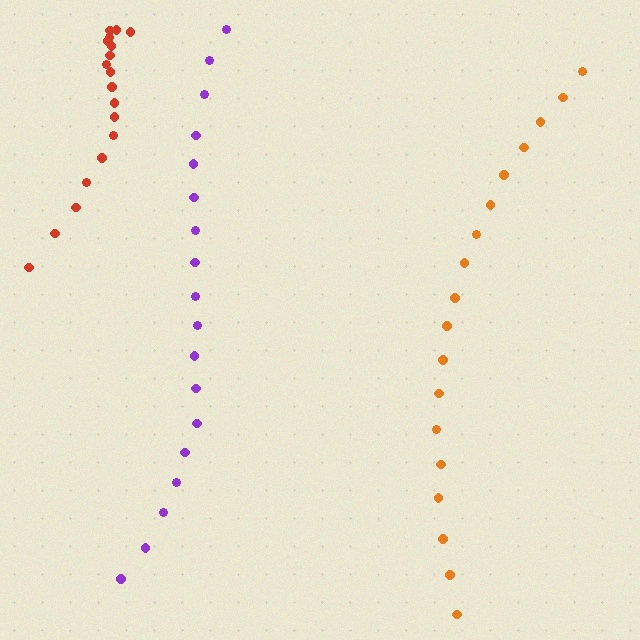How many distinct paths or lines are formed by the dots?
There are 3 distinct paths.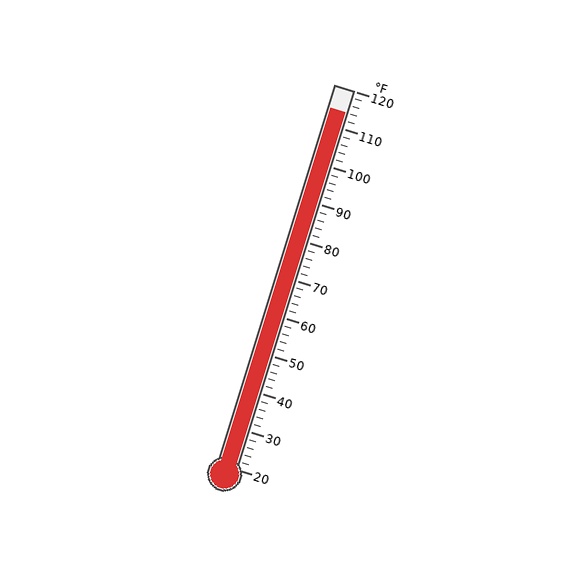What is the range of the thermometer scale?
The thermometer scale ranges from 20°F to 120°F.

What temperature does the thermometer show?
The thermometer shows approximately 114°F.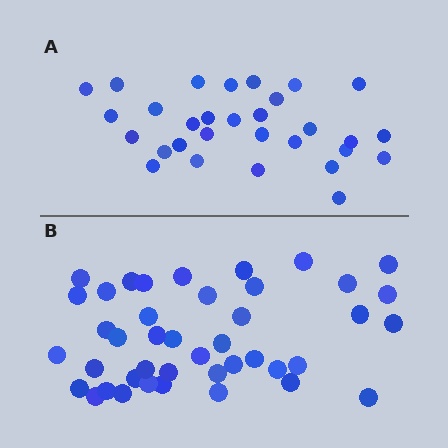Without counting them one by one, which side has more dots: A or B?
Region B (the bottom region) has more dots.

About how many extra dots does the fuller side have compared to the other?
Region B has roughly 12 or so more dots than region A.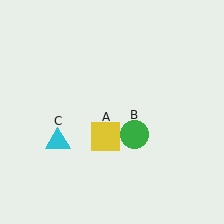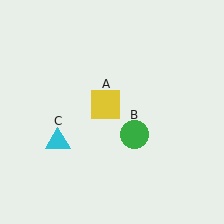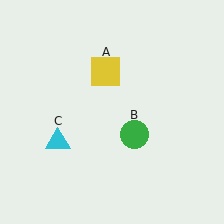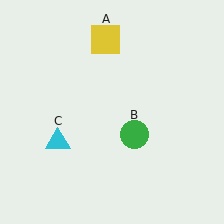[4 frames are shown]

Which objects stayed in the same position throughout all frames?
Green circle (object B) and cyan triangle (object C) remained stationary.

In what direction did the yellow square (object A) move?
The yellow square (object A) moved up.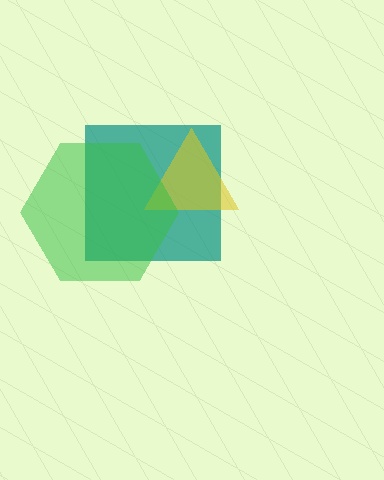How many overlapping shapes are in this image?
There are 3 overlapping shapes in the image.